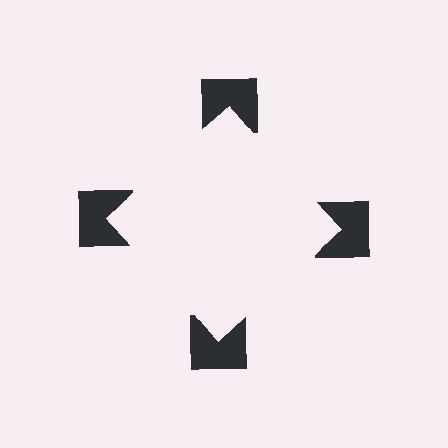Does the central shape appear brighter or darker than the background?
It typically appears slightly brighter than the background, even though no actual brightness change is drawn.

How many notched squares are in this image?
There are 4 — one at each vertex of the illusory square.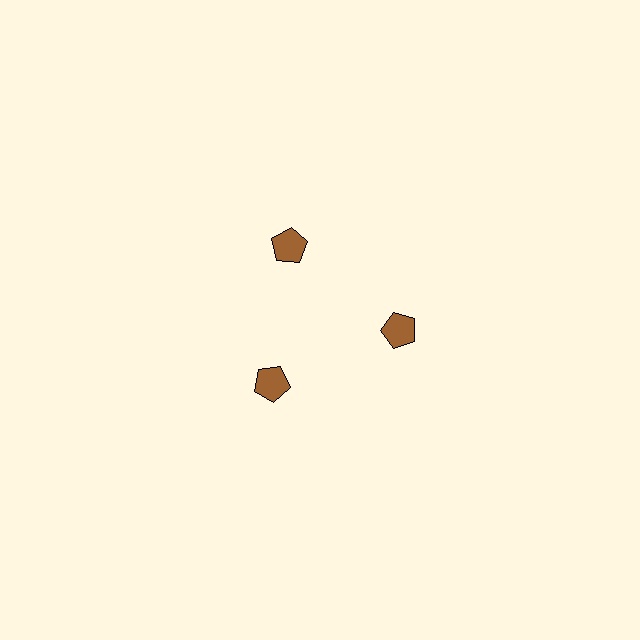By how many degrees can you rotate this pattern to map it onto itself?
The pattern maps onto itself every 120 degrees of rotation.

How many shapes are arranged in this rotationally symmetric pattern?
There are 3 shapes, arranged in 3 groups of 1.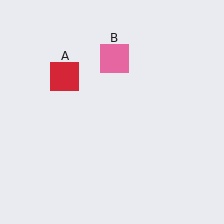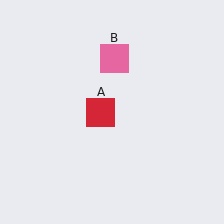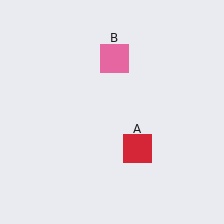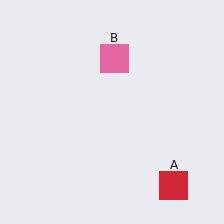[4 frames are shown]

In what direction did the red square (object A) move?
The red square (object A) moved down and to the right.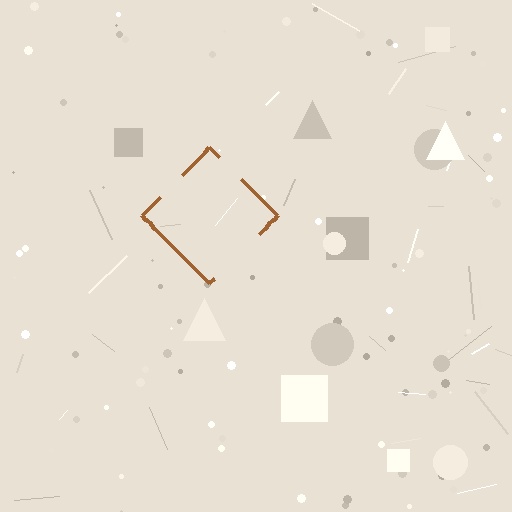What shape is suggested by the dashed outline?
The dashed outline suggests a diamond.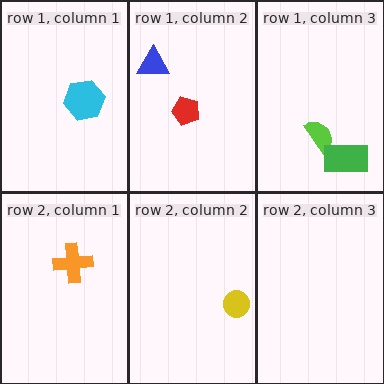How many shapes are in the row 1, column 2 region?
2.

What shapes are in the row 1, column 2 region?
The blue triangle, the red pentagon.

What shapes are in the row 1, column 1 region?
The cyan hexagon.